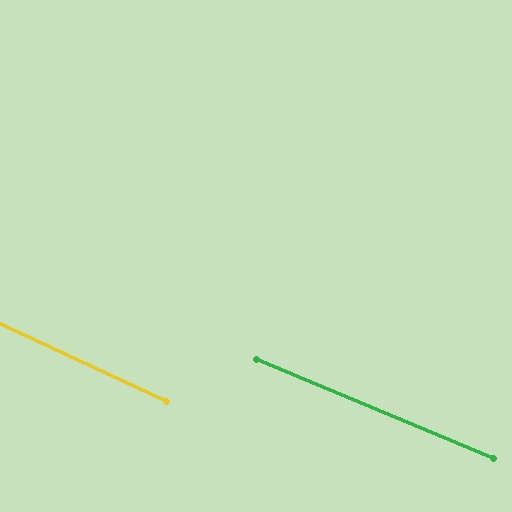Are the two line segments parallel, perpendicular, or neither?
Parallel — their directions differ by only 2.0°.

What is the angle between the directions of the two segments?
Approximately 2 degrees.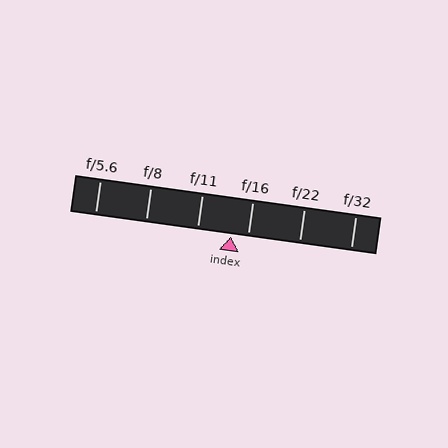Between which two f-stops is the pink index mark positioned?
The index mark is between f/11 and f/16.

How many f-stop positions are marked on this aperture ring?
There are 6 f-stop positions marked.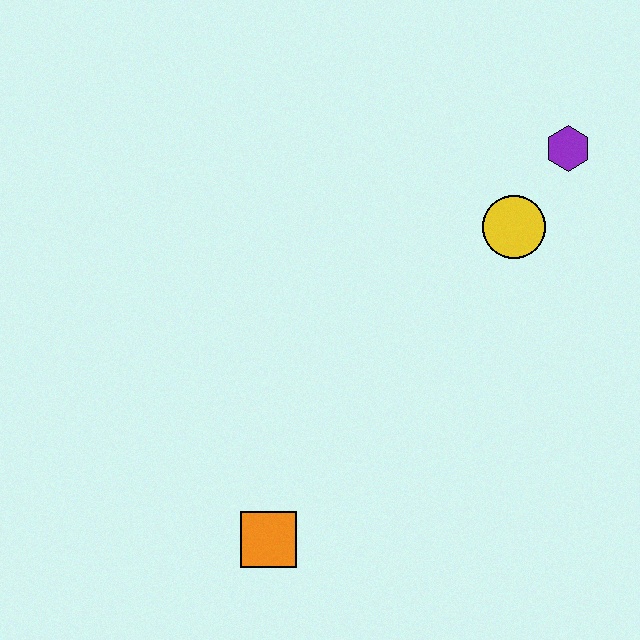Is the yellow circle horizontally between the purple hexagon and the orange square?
Yes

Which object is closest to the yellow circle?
The purple hexagon is closest to the yellow circle.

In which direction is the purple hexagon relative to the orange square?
The purple hexagon is above the orange square.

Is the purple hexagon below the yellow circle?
No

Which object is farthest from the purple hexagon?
The orange square is farthest from the purple hexagon.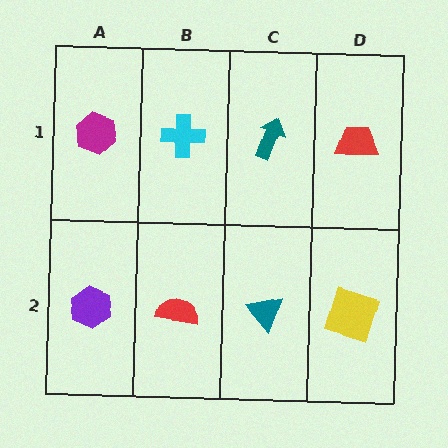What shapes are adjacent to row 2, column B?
A cyan cross (row 1, column B), a purple hexagon (row 2, column A), a teal triangle (row 2, column C).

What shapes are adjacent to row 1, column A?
A purple hexagon (row 2, column A), a cyan cross (row 1, column B).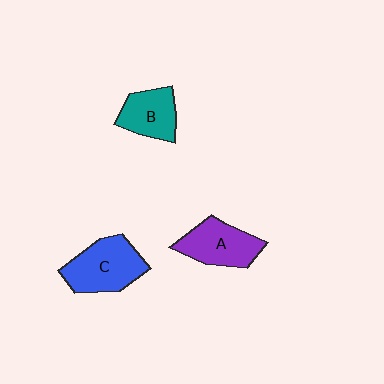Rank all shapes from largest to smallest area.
From largest to smallest: C (blue), A (purple), B (teal).